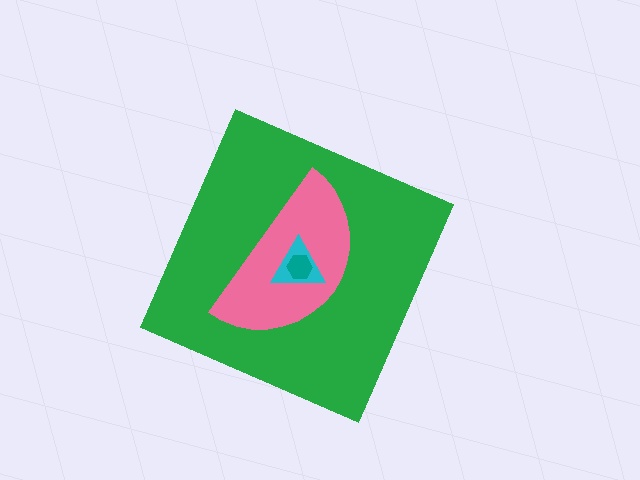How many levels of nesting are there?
4.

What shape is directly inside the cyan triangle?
The teal hexagon.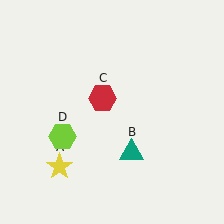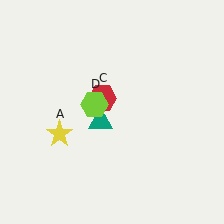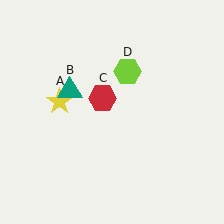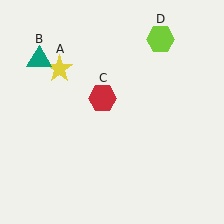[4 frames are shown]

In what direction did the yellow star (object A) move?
The yellow star (object A) moved up.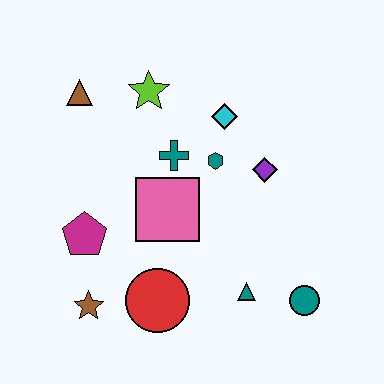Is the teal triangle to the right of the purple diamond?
No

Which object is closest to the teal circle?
The teal triangle is closest to the teal circle.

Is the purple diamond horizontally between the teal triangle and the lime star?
No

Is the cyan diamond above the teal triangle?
Yes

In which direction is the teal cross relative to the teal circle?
The teal cross is above the teal circle.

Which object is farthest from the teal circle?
The brown triangle is farthest from the teal circle.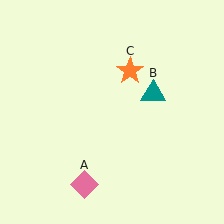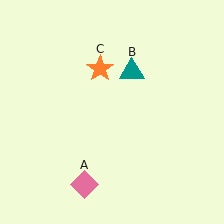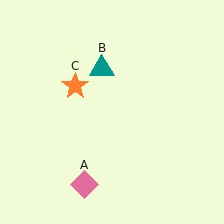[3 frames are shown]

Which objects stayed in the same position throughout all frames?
Pink diamond (object A) remained stationary.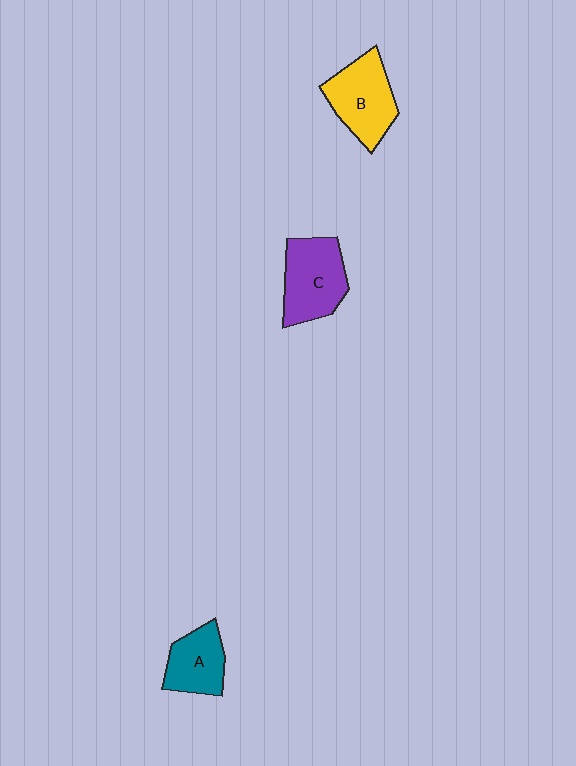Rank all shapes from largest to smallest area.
From largest to smallest: C (purple), B (yellow), A (teal).